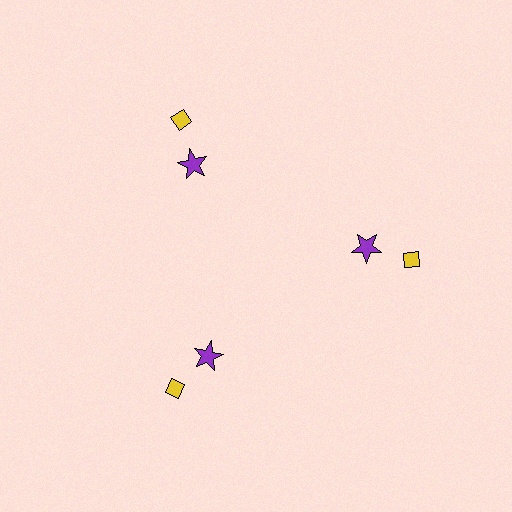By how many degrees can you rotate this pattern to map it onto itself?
The pattern maps onto itself every 120 degrees of rotation.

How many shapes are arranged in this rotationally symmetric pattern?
There are 6 shapes, arranged in 3 groups of 2.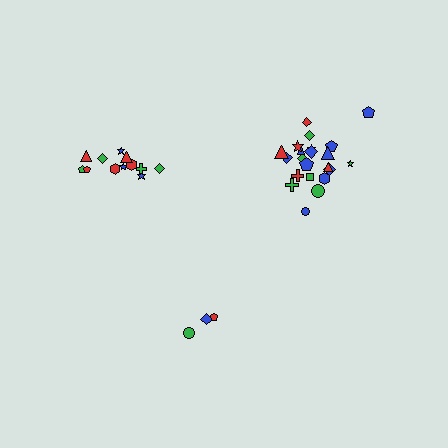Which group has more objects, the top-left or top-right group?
The top-right group.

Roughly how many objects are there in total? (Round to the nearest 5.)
Roughly 35 objects in total.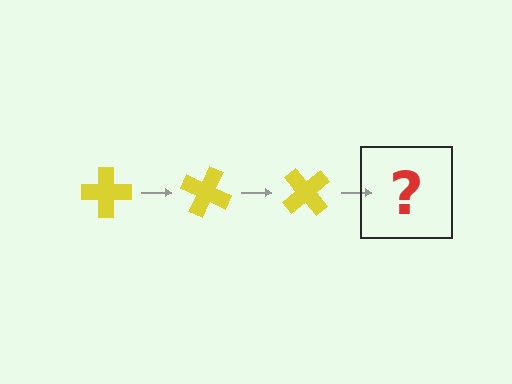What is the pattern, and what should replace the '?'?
The pattern is that the cross rotates 25 degrees each step. The '?' should be a yellow cross rotated 75 degrees.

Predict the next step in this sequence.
The next step is a yellow cross rotated 75 degrees.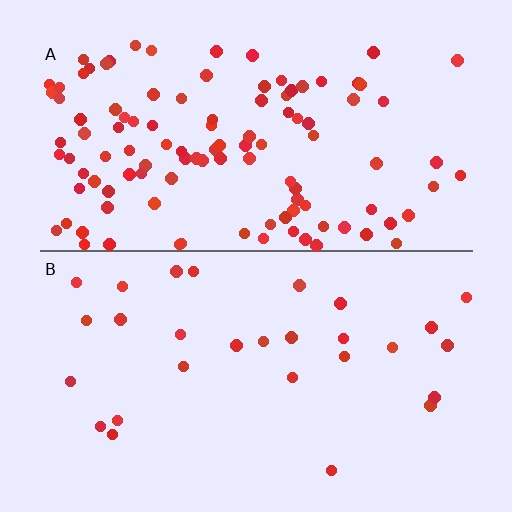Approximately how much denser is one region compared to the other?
Approximately 3.9× — region A over region B.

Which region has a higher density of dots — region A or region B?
A (the top).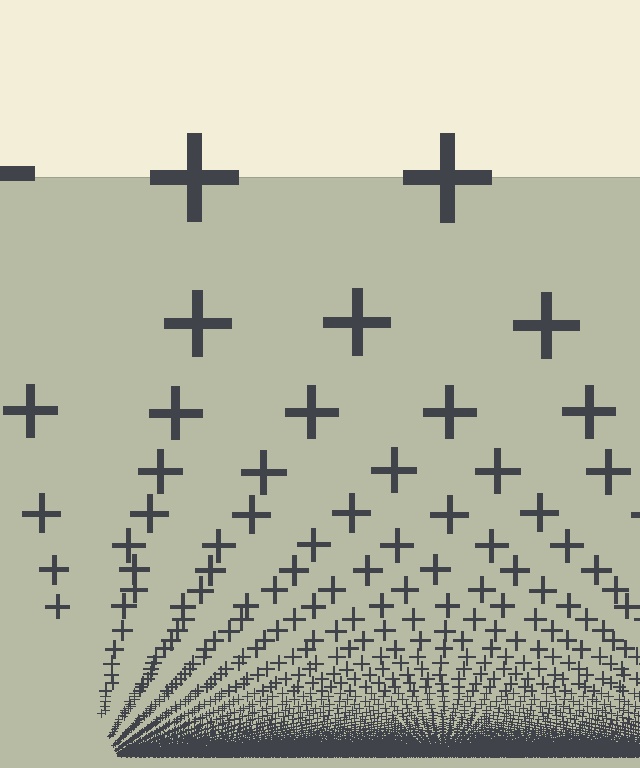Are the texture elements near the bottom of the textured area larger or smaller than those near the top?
Smaller. The gradient is inverted — elements near the bottom are smaller and denser.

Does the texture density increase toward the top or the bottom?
Density increases toward the bottom.